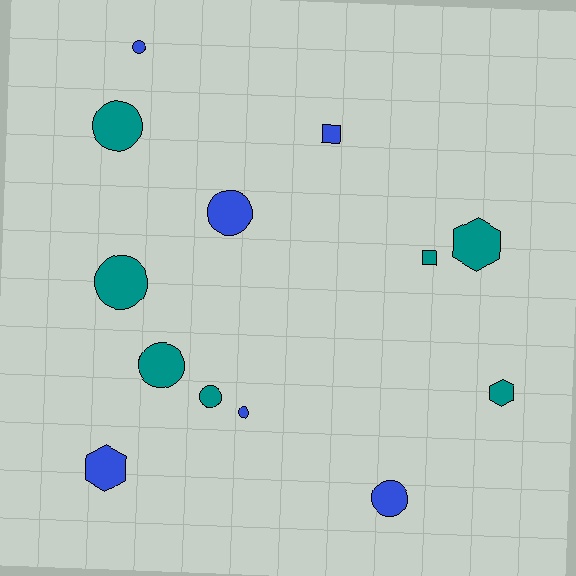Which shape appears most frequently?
Circle, with 8 objects.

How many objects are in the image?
There are 13 objects.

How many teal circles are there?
There are 4 teal circles.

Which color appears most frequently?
Teal, with 7 objects.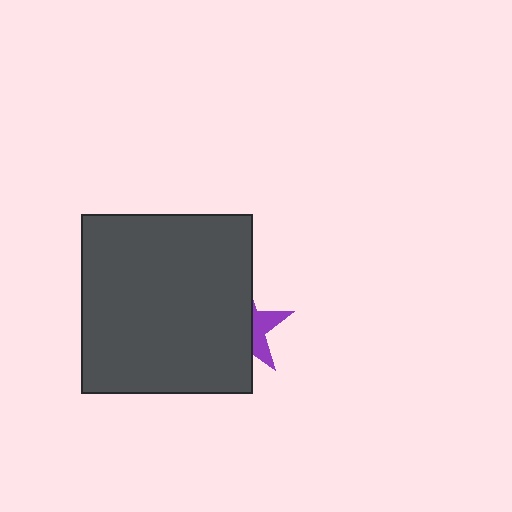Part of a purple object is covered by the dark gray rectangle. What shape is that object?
It is a star.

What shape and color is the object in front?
The object in front is a dark gray rectangle.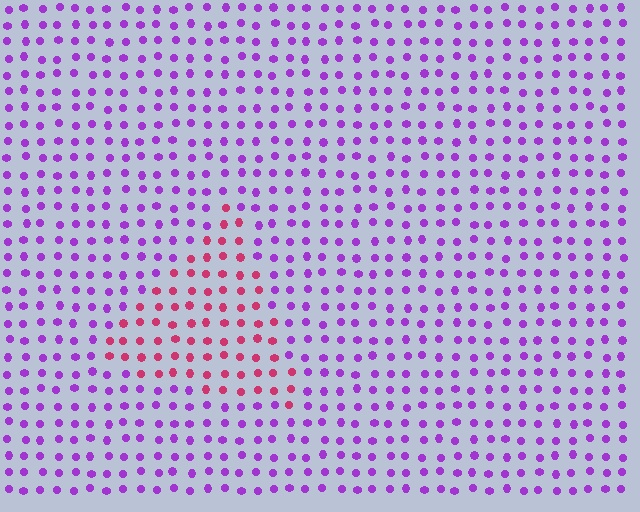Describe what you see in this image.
The image is filled with small purple elements in a uniform arrangement. A triangle-shaped region is visible where the elements are tinted to a slightly different hue, forming a subtle color boundary.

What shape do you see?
I see a triangle.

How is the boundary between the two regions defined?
The boundary is defined purely by a slight shift in hue (about 55 degrees). Spacing, size, and orientation are identical on both sides.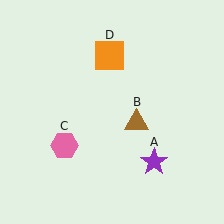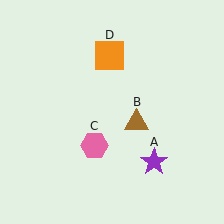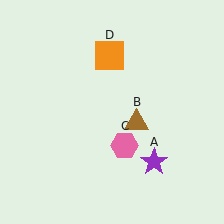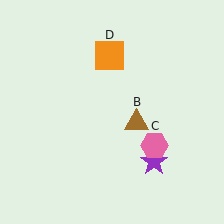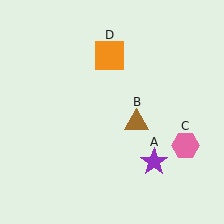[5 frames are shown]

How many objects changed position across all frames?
1 object changed position: pink hexagon (object C).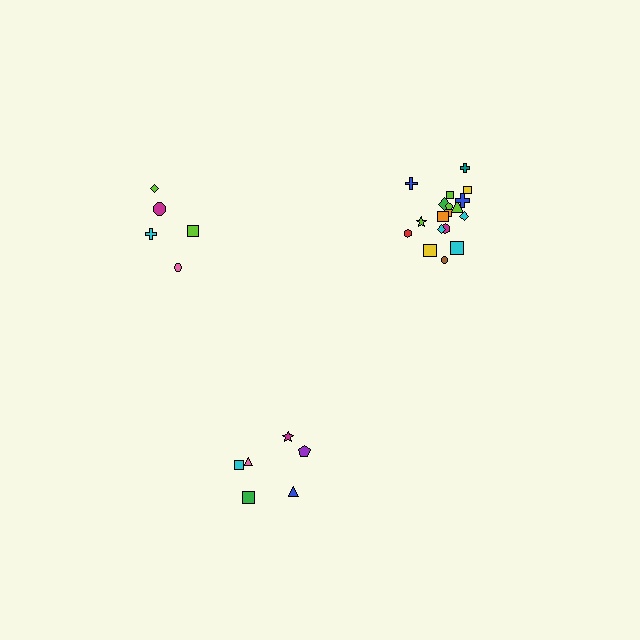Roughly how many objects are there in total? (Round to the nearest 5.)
Roughly 30 objects in total.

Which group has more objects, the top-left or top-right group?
The top-right group.